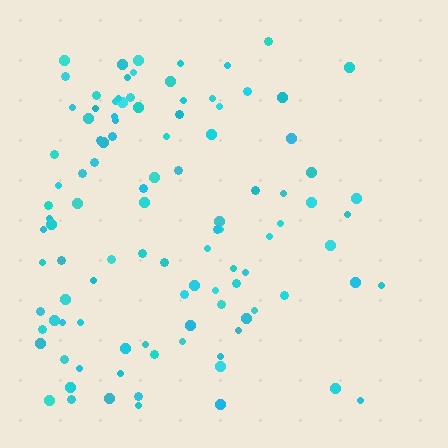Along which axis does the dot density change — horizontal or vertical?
Horizontal.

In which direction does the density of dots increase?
From right to left, with the left side densest.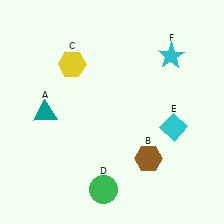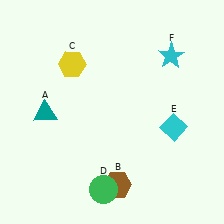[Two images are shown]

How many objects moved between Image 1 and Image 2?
1 object moved between the two images.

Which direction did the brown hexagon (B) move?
The brown hexagon (B) moved left.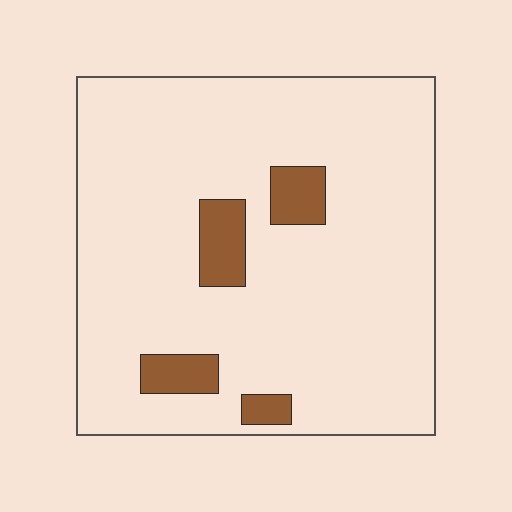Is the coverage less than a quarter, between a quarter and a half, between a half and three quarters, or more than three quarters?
Less than a quarter.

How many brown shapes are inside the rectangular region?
4.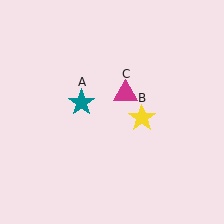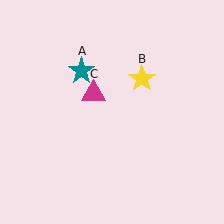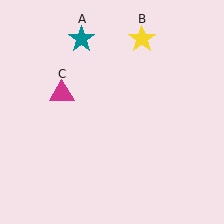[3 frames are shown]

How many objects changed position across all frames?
3 objects changed position: teal star (object A), yellow star (object B), magenta triangle (object C).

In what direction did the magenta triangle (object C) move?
The magenta triangle (object C) moved left.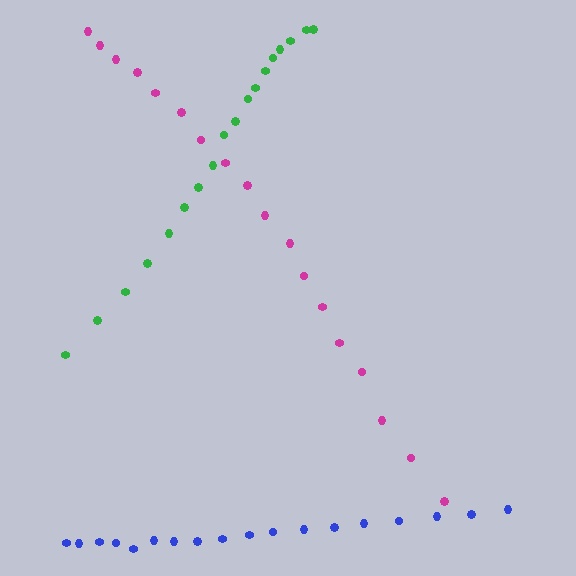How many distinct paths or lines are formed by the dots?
There are 3 distinct paths.